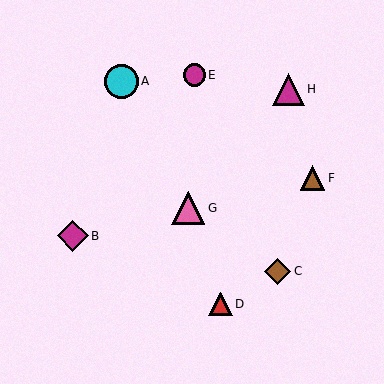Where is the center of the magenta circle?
The center of the magenta circle is at (194, 75).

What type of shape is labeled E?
Shape E is a magenta circle.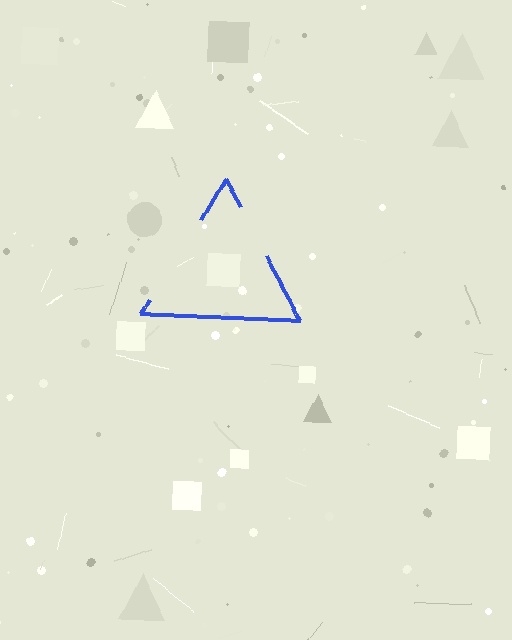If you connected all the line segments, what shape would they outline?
They would outline a triangle.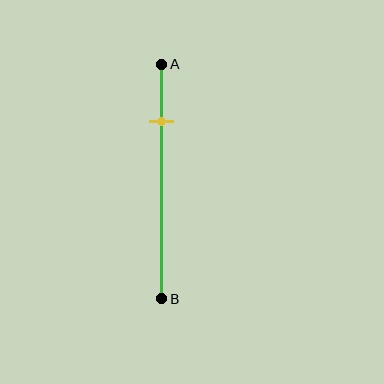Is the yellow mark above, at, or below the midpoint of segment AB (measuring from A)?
The yellow mark is above the midpoint of segment AB.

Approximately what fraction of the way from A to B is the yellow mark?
The yellow mark is approximately 25% of the way from A to B.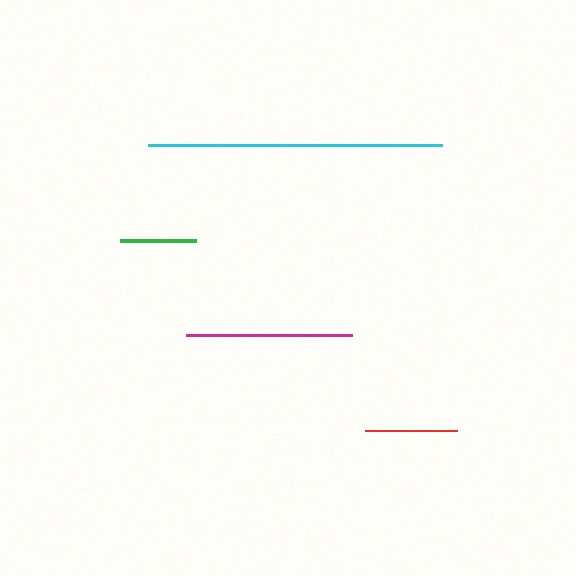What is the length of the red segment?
The red segment is approximately 92 pixels long.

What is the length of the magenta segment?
The magenta segment is approximately 166 pixels long.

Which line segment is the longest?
The cyan line is the longest at approximately 294 pixels.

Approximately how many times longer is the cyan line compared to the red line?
The cyan line is approximately 3.2 times the length of the red line.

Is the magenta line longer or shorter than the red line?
The magenta line is longer than the red line.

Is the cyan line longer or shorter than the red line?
The cyan line is longer than the red line.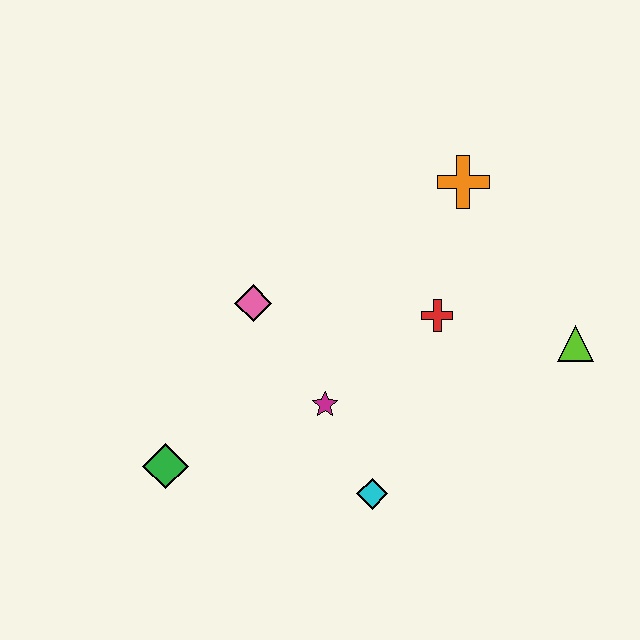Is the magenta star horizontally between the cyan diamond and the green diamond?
Yes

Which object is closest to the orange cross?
The red cross is closest to the orange cross.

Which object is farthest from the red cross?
The green diamond is farthest from the red cross.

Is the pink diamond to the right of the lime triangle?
No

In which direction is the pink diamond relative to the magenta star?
The pink diamond is above the magenta star.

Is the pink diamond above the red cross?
Yes